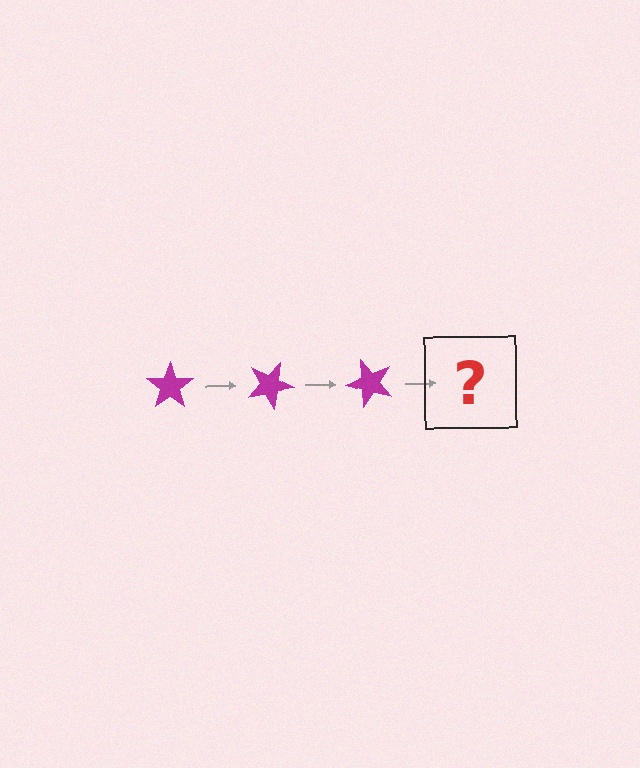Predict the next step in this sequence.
The next step is a magenta star rotated 75 degrees.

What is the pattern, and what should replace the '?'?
The pattern is that the star rotates 25 degrees each step. The '?' should be a magenta star rotated 75 degrees.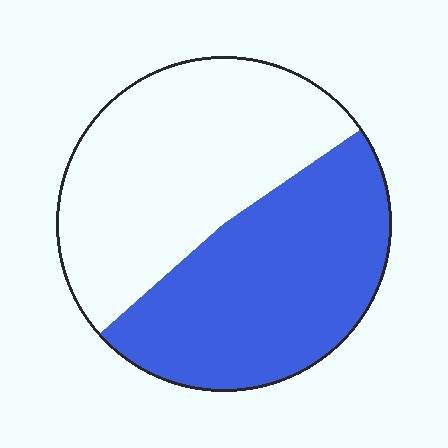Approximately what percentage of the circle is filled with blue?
Approximately 50%.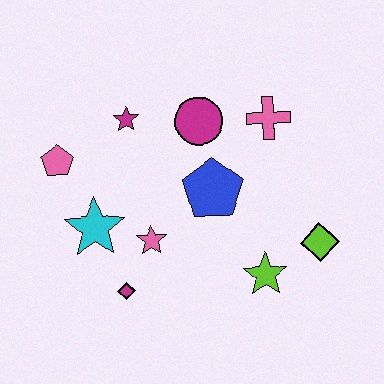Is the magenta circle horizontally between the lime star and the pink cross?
No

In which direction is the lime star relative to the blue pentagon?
The lime star is below the blue pentagon.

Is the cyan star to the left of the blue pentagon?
Yes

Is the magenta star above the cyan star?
Yes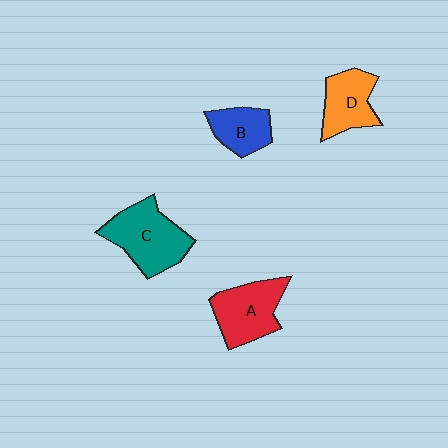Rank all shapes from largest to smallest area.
From largest to smallest: C (teal), A (red), D (orange), B (blue).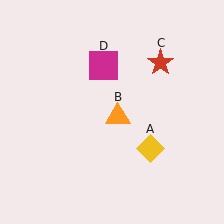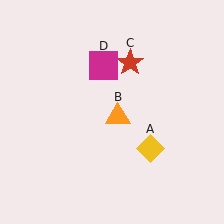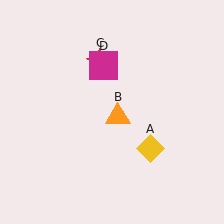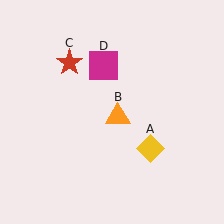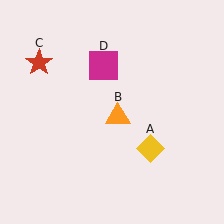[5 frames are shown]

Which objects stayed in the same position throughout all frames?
Yellow diamond (object A) and orange triangle (object B) and magenta square (object D) remained stationary.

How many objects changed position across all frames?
1 object changed position: red star (object C).